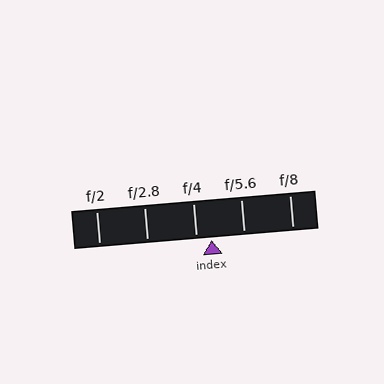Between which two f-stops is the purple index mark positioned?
The index mark is between f/4 and f/5.6.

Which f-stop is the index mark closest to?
The index mark is closest to f/4.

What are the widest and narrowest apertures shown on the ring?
The widest aperture shown is f/2 and the narrowest is f/8.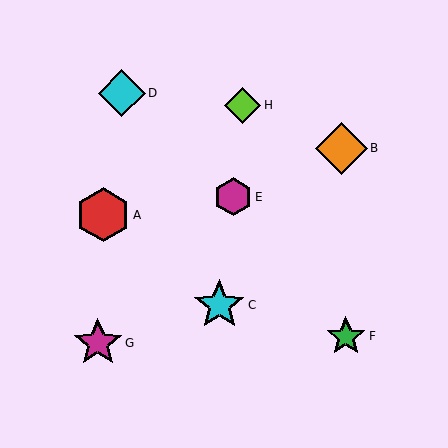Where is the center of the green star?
The center of the green star is at (346, 336).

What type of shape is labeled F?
Shape F is a green star.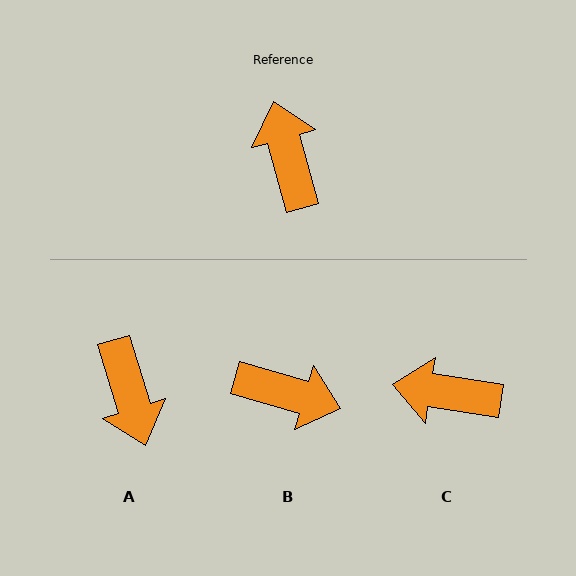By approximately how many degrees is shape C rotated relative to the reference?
Approximately 66 degrees counter-clockwise.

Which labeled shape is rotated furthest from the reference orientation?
A, about 179 degrees away.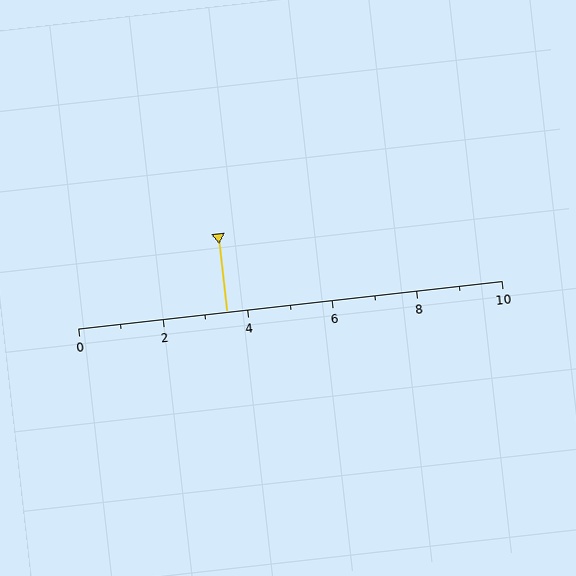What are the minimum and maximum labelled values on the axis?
The axis runs from 0 to 10.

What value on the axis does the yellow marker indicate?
The marker indicates approximately 3.5.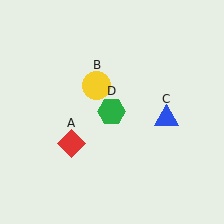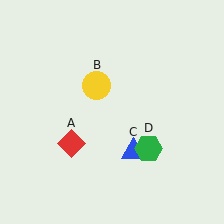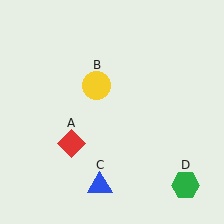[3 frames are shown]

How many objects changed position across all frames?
2 objects changed position: blue triangle (object C), green hexagon (object D).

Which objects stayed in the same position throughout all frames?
Red diamond (object A) and yellow circle (object B) remained stationary.